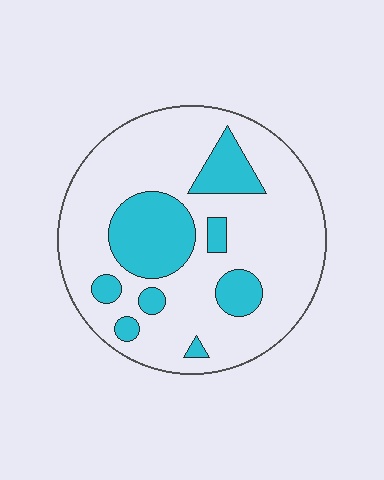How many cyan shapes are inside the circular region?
8.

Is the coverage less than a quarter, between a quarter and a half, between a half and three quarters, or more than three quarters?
Less than a quarter.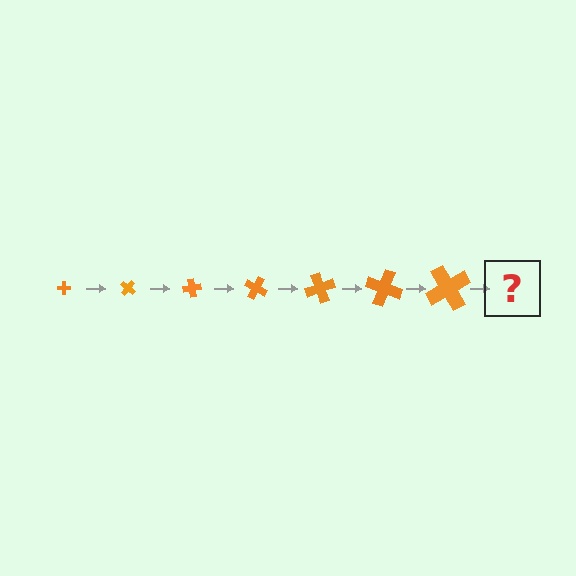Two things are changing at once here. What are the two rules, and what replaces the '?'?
The two rules are that the cross grows larger each step and it rotates 40 degrees each step. The '?' should be a cross, larger than the previous one and rotated 280 degrees from the start.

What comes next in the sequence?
The next element should be a cross, larger than the previous one and rotated 280 degrees from the start.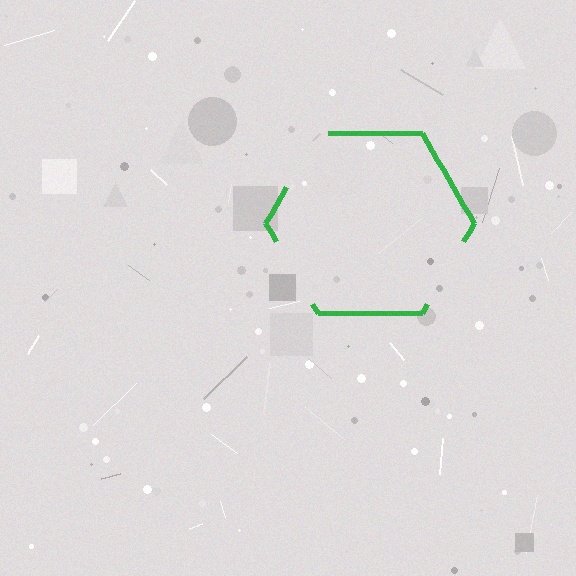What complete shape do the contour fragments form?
The contour fragments form a hexagon.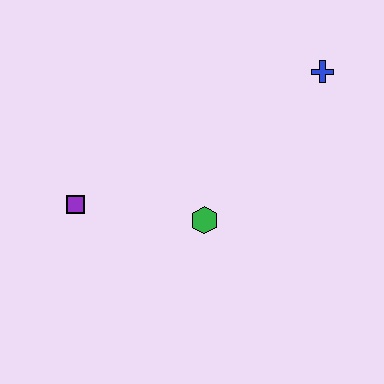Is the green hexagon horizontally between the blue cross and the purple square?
Yes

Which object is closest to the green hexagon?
The purple square is closest to the green hexagon.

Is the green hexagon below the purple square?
Yes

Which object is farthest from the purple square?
The blue cross is farthest from the purple square.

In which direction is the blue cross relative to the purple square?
The blue cross is to the right of the purple square.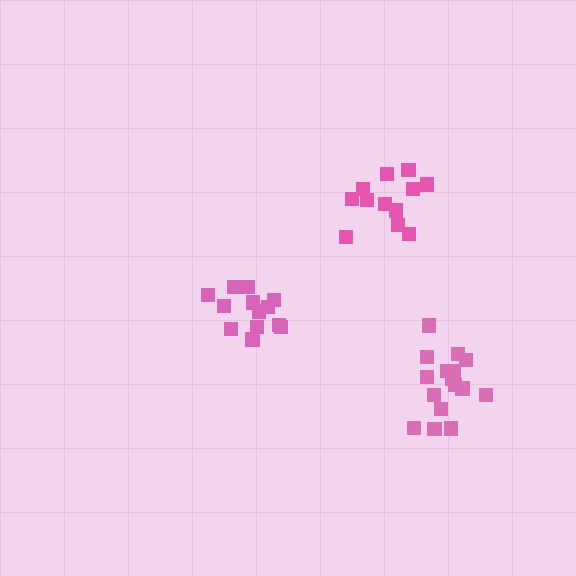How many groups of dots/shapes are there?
There are 3 groups.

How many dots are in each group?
Group 1: 13 dots, Group 2: 13 dots, Group 3: 16 dots (42 total).